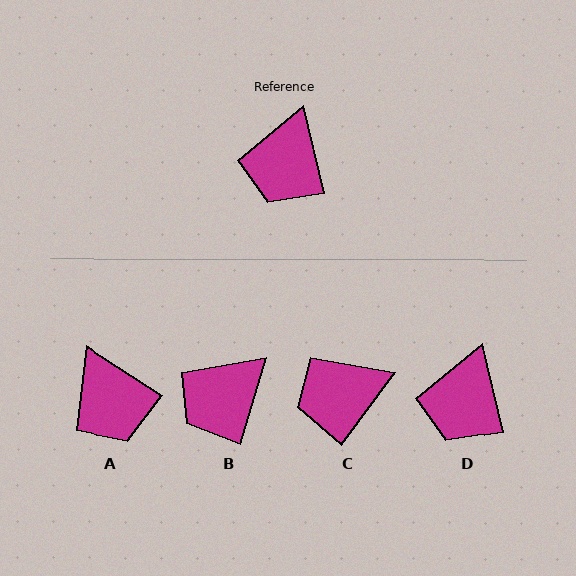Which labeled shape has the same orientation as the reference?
D.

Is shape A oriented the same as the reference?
No, it is off by about 44 degrees.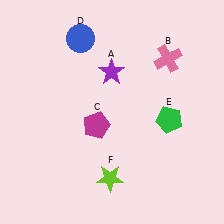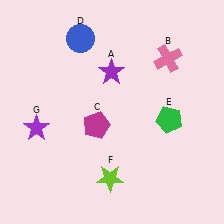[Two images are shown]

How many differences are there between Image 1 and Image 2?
There is 1 difference between the two images.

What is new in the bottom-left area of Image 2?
A purple star (G) was added in the bottom-left area of Image 2.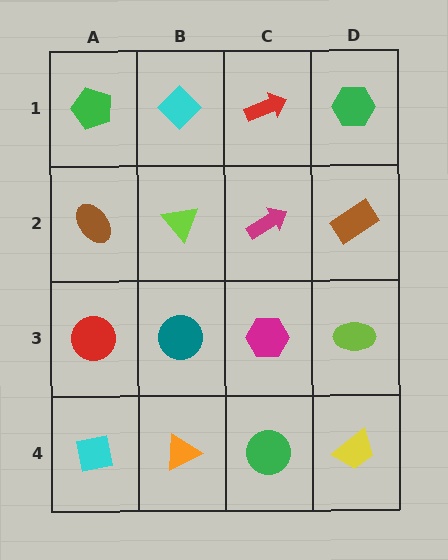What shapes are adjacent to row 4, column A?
A red circle (row 3, column A), an orange triangle (row 4, column B).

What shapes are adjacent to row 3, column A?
A brown ellipse (row 2, column A), a cyan square (row 4, column A), a teal circle (row 3, column B).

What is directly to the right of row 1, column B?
A red arrow.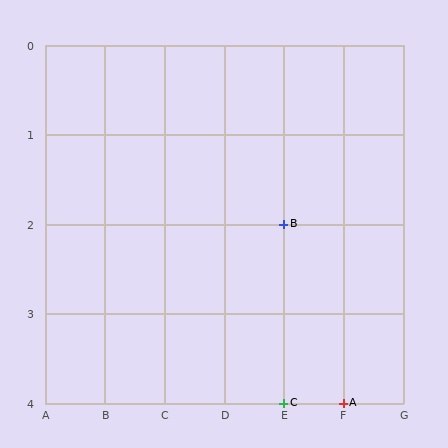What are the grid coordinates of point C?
Point C is at grid coordinates (E, 4).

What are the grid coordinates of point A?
Point A is at grid coordinates (F, 4).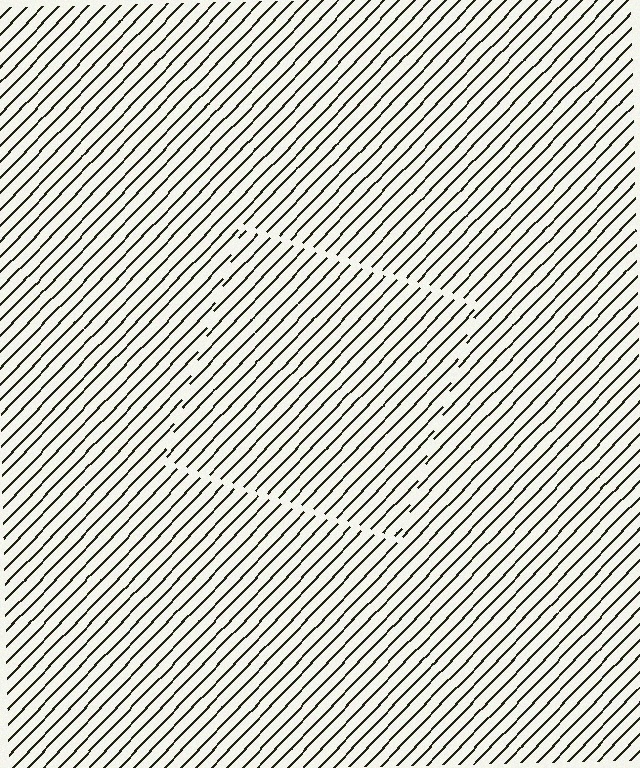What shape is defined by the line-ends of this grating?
An illusory square. The interior of the shape contains the same grating, shifted by half a period — the contour is defined by the phase discontinuity where line-ends from the inner and outer gratings abut.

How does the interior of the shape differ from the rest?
The interior of the shape contains the same grating, shifted by half a period — the contour is defined by the phase discontinuity where line-ends from the inner and outer gratings abut.